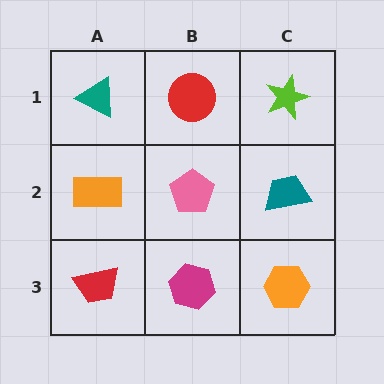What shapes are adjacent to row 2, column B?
A red circle (row 1, column B), a magenta hexagon (row 3, column B), an orange rectangle (row 2, column A), a teal trapezoid (row 2, column C).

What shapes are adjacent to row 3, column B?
A pink pentagon (row 2, column B), a red trapezoid (row 3, column A), an orange hexagon (row 3, column C).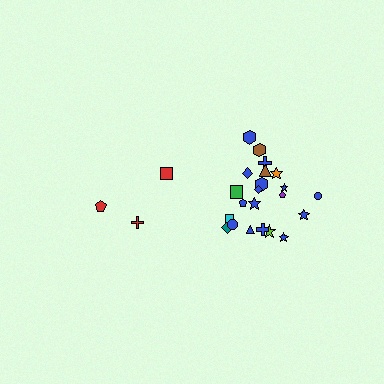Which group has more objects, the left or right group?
The right group.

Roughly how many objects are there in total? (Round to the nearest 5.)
Roughly 25 objects in total.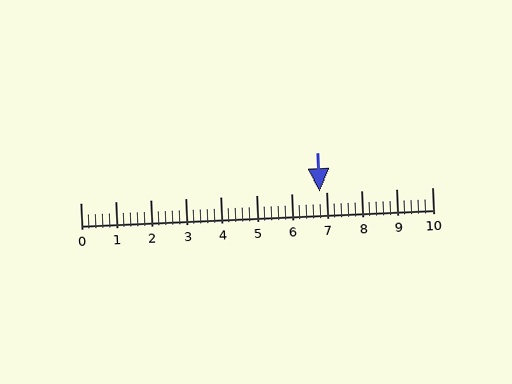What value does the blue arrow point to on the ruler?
The blue arrow points to approximately 6.8.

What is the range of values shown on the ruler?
The ruler shows values from 0 to 10.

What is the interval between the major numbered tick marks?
The major tick marks are spaced 1 units apart.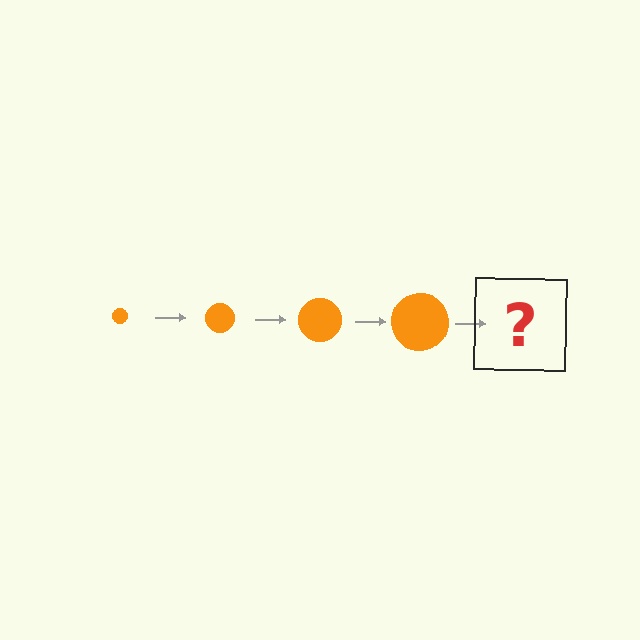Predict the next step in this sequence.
The next step is an orange circle, larger than the previous one.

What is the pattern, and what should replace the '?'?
The pattern is that the circle gets progressively larger each step. The '?' should be an orange circle, larger than the previous one.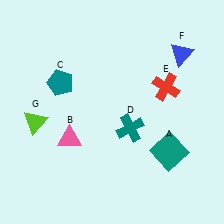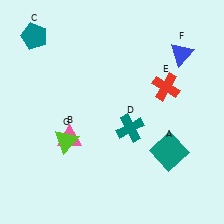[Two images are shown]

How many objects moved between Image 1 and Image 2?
2 objects moved between the two images.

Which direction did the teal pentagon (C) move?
The teal pentagon (C) moved up.